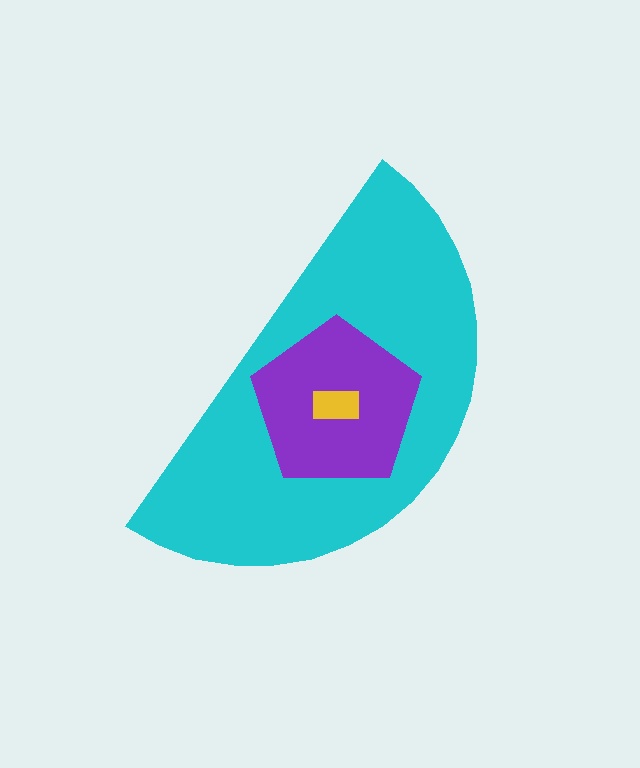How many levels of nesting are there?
3.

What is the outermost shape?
The cyan semicircle.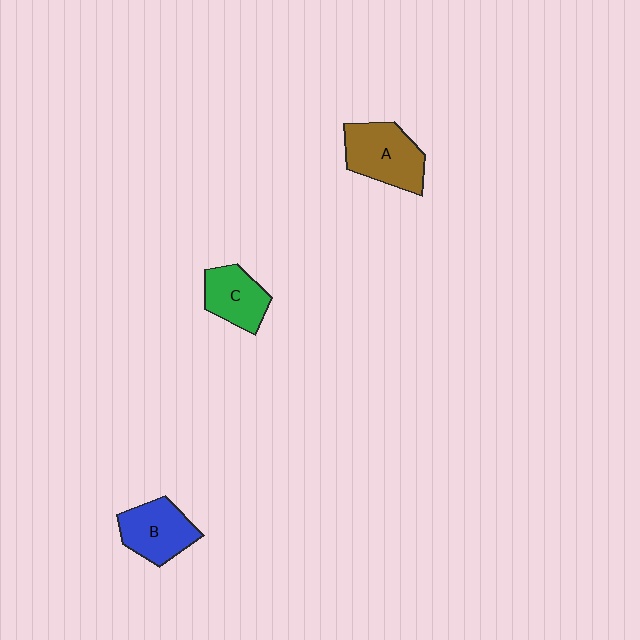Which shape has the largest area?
Shape A (brown).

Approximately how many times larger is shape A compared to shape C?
Approximately 1.3 times.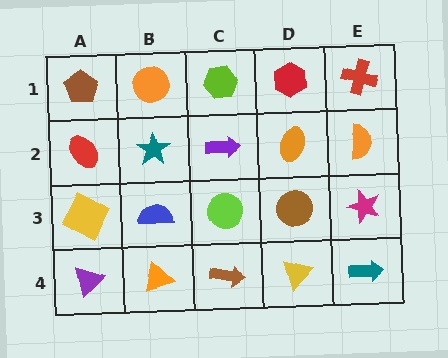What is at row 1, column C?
A lime hexagon.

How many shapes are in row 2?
5 shapes.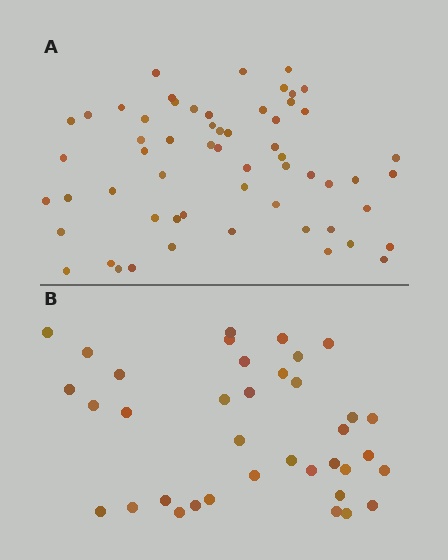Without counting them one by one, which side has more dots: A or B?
Region A (the top region) has more dots.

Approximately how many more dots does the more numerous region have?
Region A has approximately 20 more dots than region B.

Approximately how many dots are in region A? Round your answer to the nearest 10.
About 60 dots. (The exact count is 59, which rounds to 60.)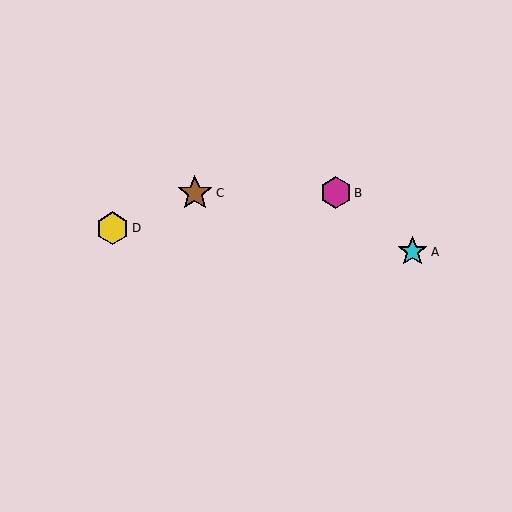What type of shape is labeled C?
Shape C is a brown star.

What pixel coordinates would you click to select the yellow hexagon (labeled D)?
Click at (113, 228) to select the yellow hexagon D.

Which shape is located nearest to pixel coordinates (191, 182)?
The brown star (labeled C) at (195, 193) is nearest to that location.